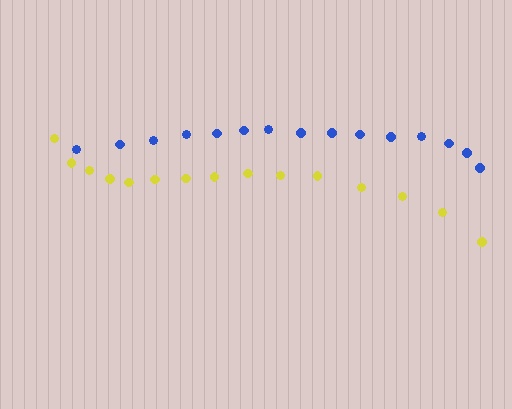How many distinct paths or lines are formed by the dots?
There are 2 distinct paths.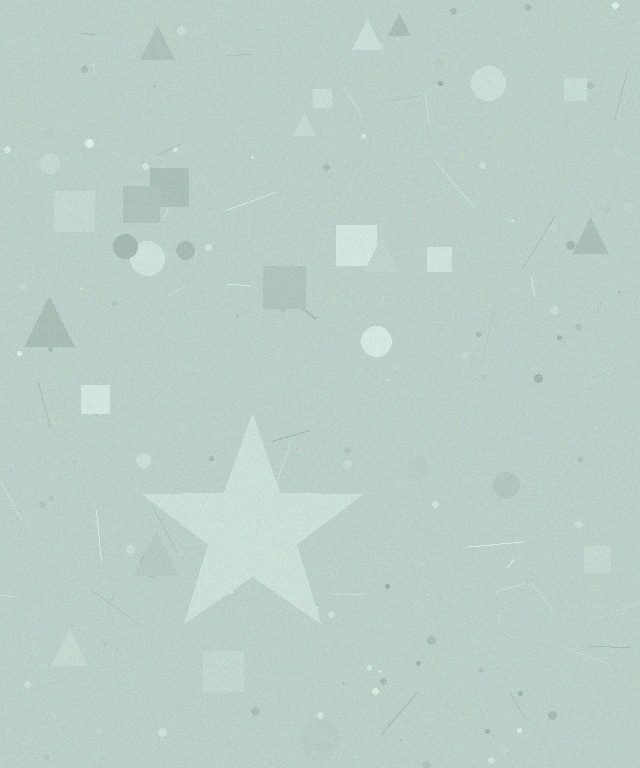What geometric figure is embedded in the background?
A star is embedded in the background.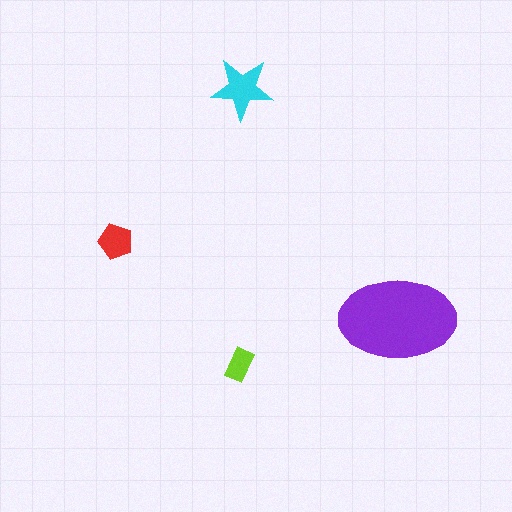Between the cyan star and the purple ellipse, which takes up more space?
The purple ellipse.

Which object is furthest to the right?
The purple ellipse is rightmost.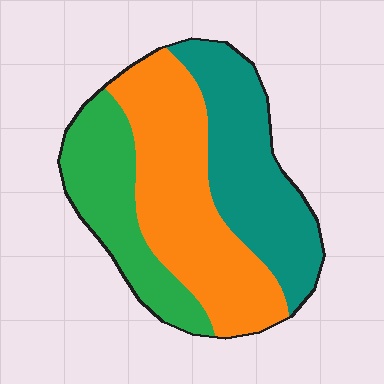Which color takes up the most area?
Orange, at roughly 40%.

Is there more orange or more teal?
Orange.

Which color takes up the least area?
Green, at roughly 25%.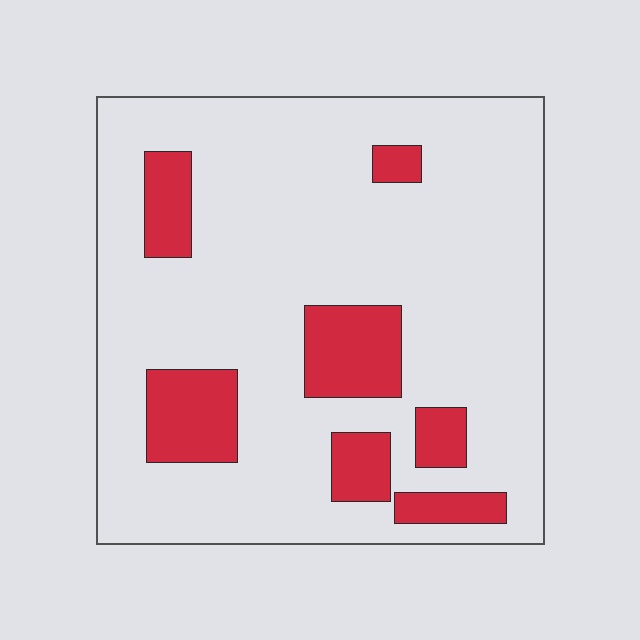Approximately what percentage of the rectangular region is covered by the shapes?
Approximately 20%.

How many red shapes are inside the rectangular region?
7.